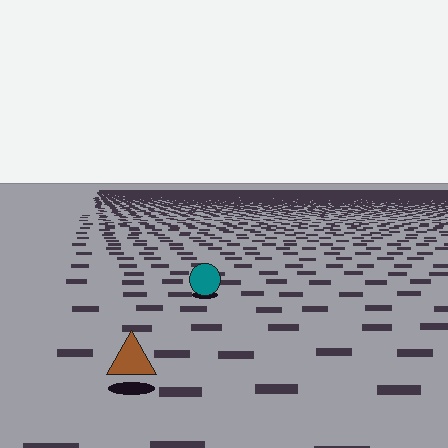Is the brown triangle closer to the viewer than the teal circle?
Yes. The brown triangle is closer — you can tell from the texture gradient: the ground texture is coarser near it.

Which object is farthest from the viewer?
The teal circle is farthest from the viewer. It appears smaller and the ground texture around it is denser.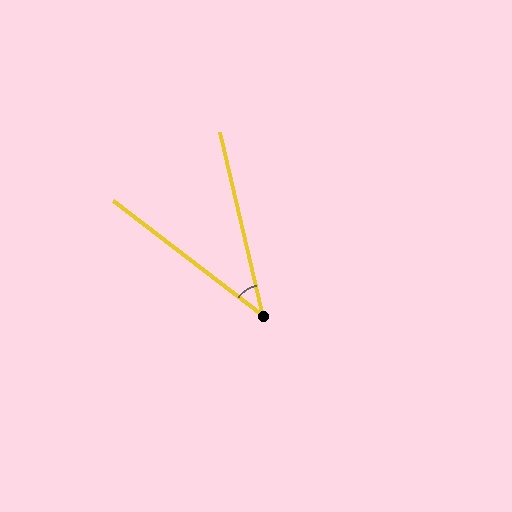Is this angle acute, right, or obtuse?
It is acute.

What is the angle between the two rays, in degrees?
Approximately 39 degrees.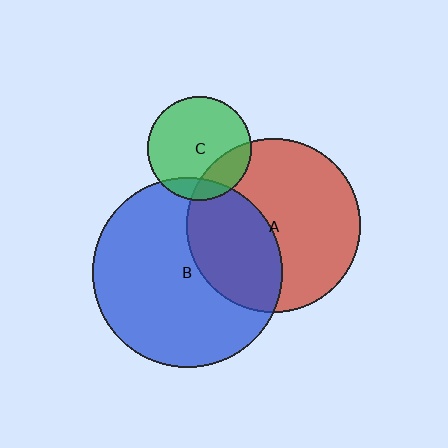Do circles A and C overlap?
Yes.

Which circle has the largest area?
Circle B (blue).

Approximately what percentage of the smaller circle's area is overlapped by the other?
Approximately 20%.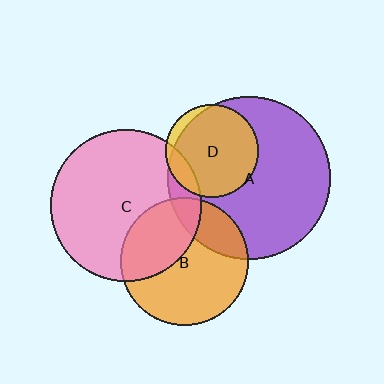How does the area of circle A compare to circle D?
Approximately 3.1 times.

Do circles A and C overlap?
Yes.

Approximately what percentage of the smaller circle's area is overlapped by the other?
Approximately 10%.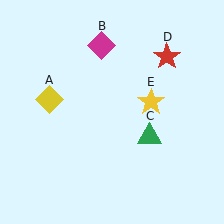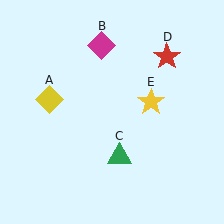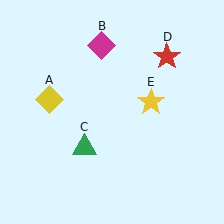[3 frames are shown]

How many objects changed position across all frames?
1 object changed position: green triangle (object C).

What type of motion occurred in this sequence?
The green triangle (object C) rotated clockwise around the center of the scene.